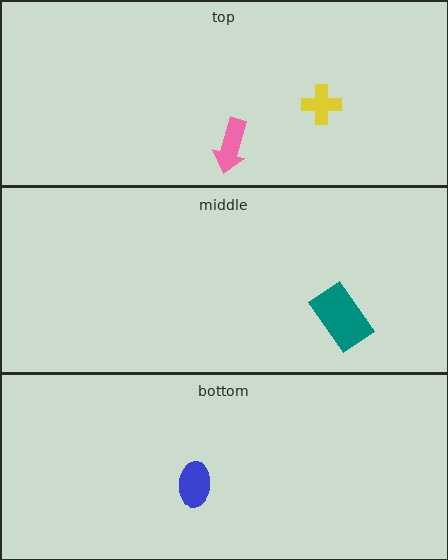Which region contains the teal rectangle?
The middle region.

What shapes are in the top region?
The yellow cross, the pink arrow.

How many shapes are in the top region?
2.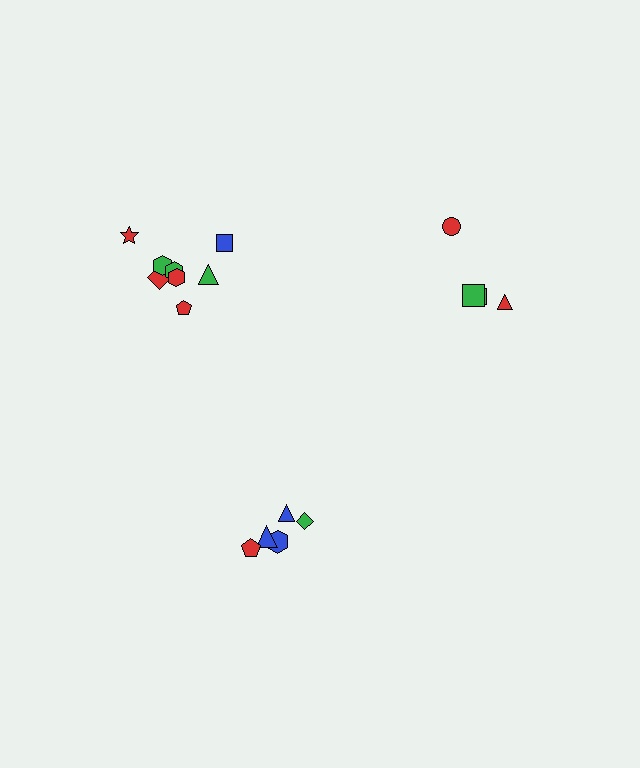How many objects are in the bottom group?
There are 5 objects.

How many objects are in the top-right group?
There are 4 objects.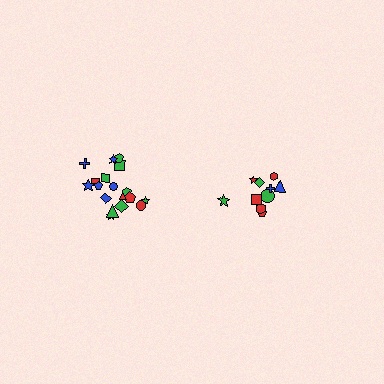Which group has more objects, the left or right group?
The left group.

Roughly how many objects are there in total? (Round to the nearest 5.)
Roughly 30 objects in total.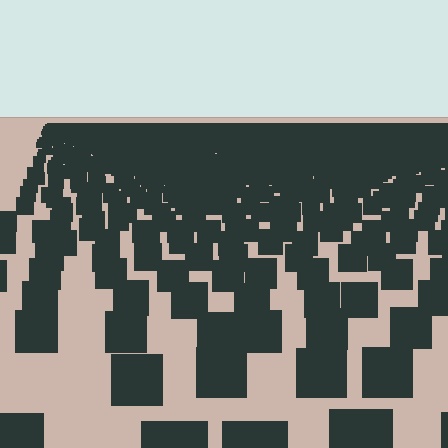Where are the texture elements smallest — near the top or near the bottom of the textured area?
Near the top.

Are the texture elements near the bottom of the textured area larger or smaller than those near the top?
Larger. Near the bottom, elements are closer to the viewer and appear at a bigger on-screen size.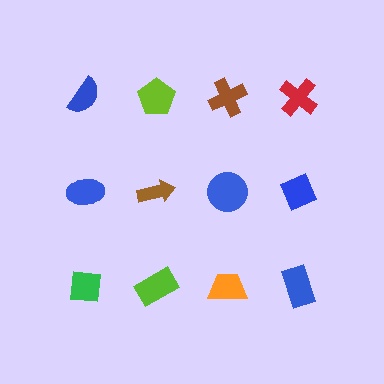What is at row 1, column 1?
A blue semicircle.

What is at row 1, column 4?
A red cross.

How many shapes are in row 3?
4 shapes.